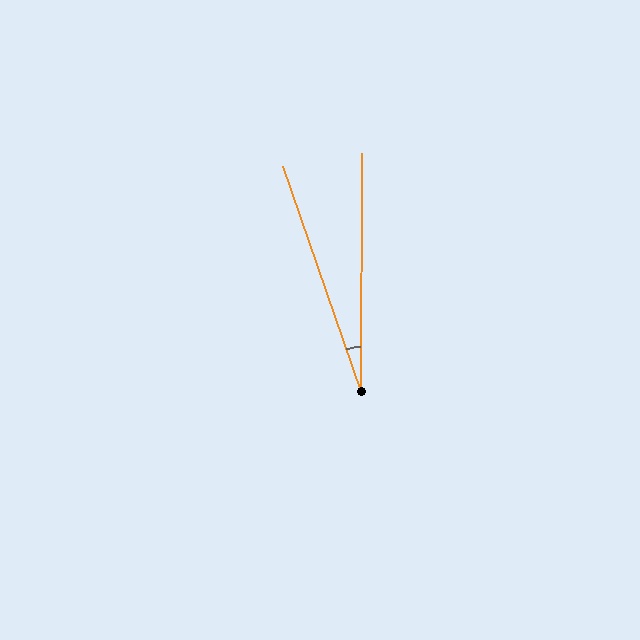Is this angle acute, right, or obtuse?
It is acute.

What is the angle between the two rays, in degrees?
Approximately 19 degrees.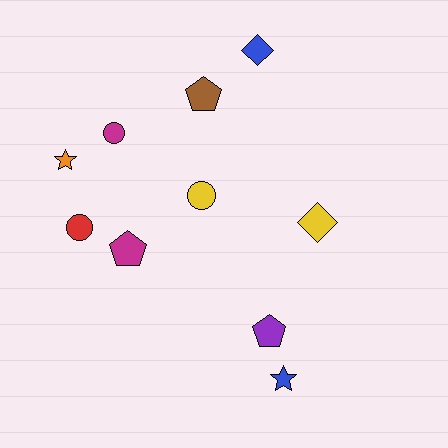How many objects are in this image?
There are 10 objects.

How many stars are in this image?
There are 2 stars.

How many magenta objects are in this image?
There are 2 magenta objects.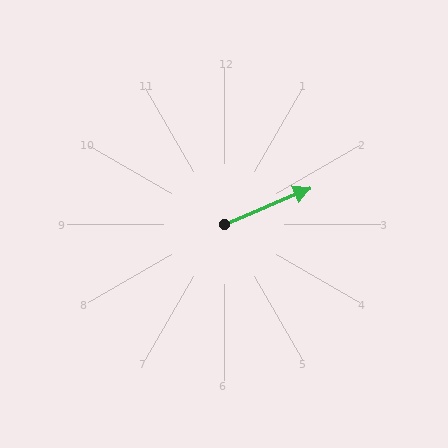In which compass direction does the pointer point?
Northeast.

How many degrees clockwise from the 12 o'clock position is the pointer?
Approximately 67 degrees.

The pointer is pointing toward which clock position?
Roughly 2 o'clock.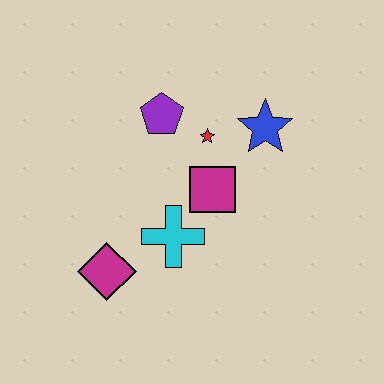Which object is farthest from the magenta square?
The magenta diamond is farthest from the magenta square.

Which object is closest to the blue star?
The red star is closest to the blue star.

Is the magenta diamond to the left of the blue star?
Yes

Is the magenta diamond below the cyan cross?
Yes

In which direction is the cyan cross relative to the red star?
The cyan cross is below the red star.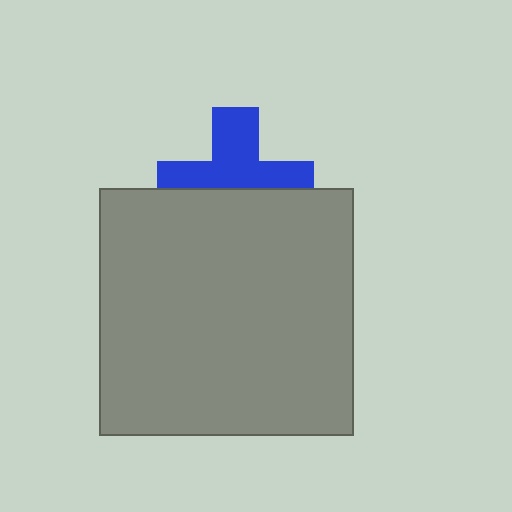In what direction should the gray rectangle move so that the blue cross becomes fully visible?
The gray rectangle should move down. That is the shortest direction to clear the overlap and leave the blue cross fully visible.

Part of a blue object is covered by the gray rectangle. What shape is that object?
It is a cross.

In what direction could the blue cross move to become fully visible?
The blue cross could move up. That would shift it out from behind the gray rectangle entirely.